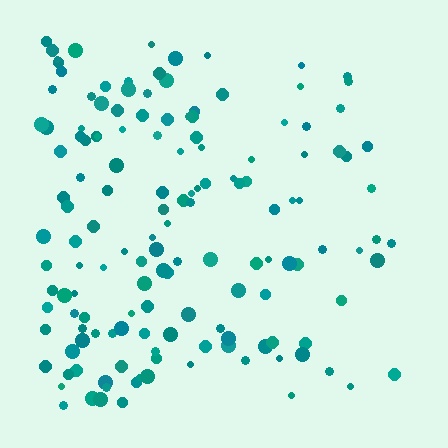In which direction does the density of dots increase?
From right to left, with the left side densest.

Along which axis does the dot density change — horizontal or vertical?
Horizontal.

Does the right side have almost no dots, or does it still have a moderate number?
Still a moderate number, just noticeably fewer than the left.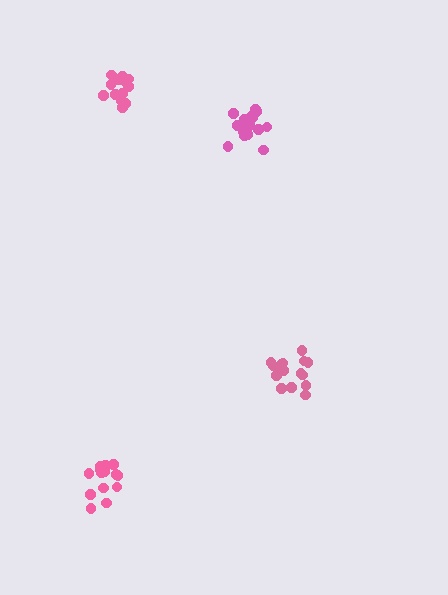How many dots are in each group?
Group 1: 16 dots, Group 2: 15 dots, Group 3: 20 dots, Group 4: 16 dots (67 total).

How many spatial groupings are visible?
There are 4 spatial groupings.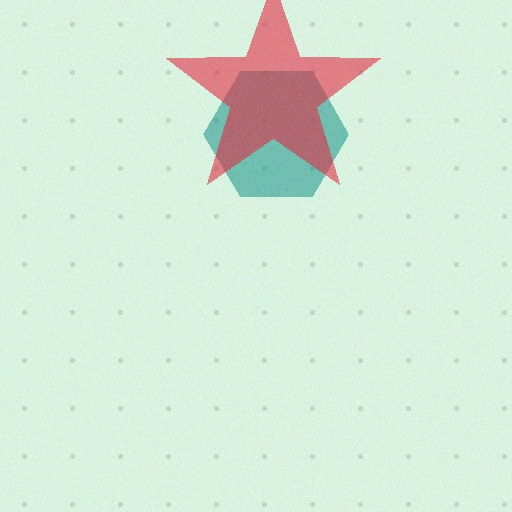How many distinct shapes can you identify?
There are 2 distinct shapes: a teal hexagon, a red star.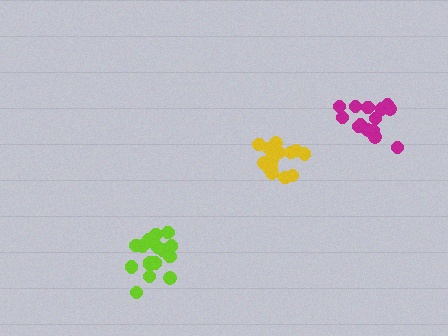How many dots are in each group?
Group 1: 17 dots, Group 2: 16 dots, Group 3: 14 dots (47 total).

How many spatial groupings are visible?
There are 3 spatial groupings.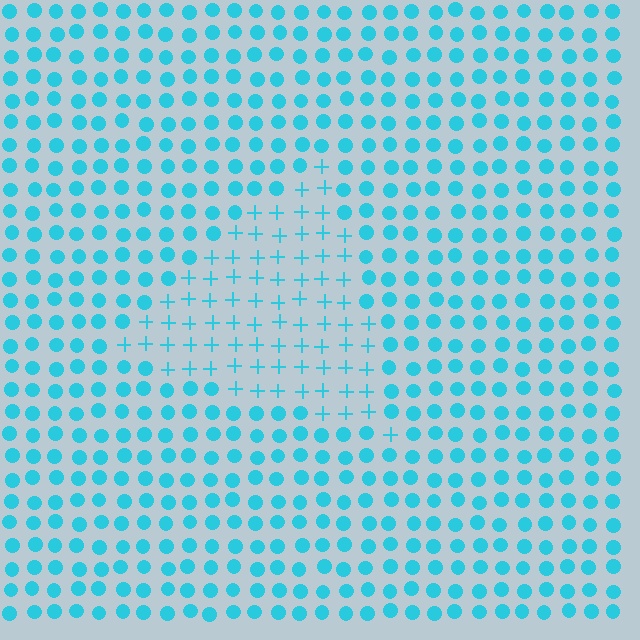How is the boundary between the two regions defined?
The boundary is defined by a change in element shape: plus signs inside vs. circles outside. All elements share the same color and spacing.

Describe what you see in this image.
The image is filled with small cyan elements arranged in a uniform grid. A triangle-shaped region contains plus signs, while the surrounding area contains circles. The boundary is defined purely by the change in element shape.